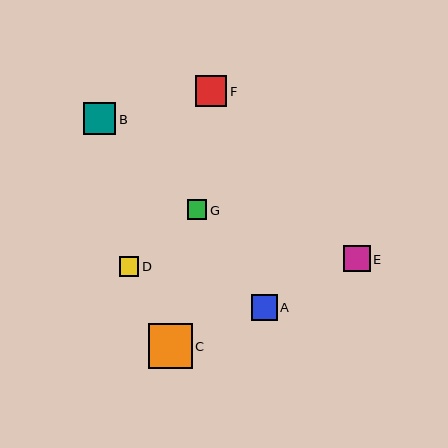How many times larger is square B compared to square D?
Square B is approximately 1.7 times the size of square D.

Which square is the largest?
Square C is the largest with a size of approximately 44 pixels.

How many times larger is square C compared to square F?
Square C is approximately 1.4 times the size of square F.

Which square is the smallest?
Square D is the smallest with a size of approximately 19 pixels.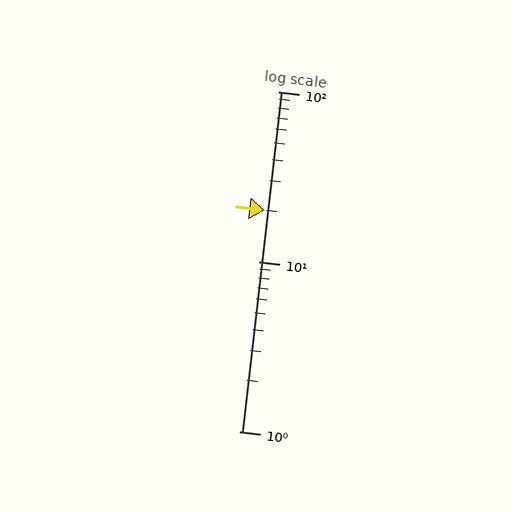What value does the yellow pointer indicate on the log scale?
The pointer indicates approximately 20.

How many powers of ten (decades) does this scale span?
The scale spans 2 decades, from 1 to 100.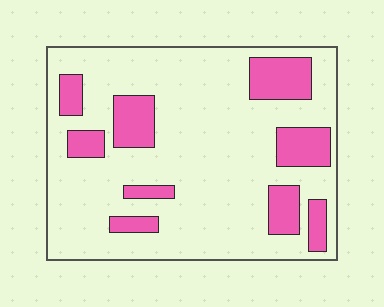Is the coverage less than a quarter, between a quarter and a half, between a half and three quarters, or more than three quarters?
Less than a quarter.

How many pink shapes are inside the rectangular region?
9.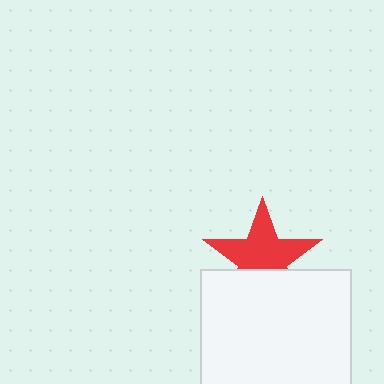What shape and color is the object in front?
The object in front is a white square.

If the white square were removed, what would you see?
You would see the complete red star.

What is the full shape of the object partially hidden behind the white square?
The partially hidden object is a red star.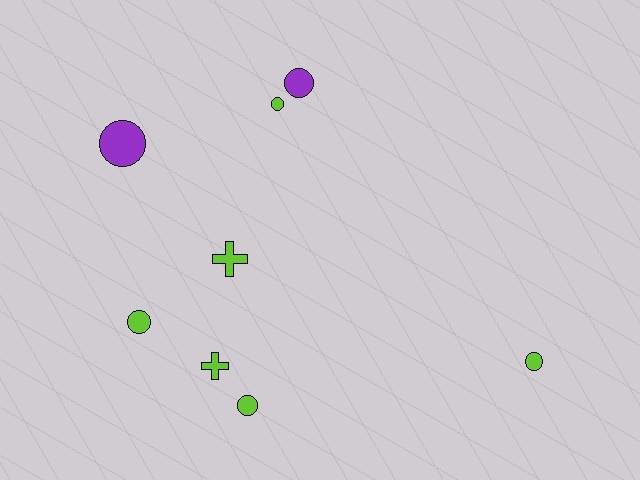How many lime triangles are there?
There are no lime triangles.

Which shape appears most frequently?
Circle, with 6 objects.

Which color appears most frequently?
Lime, with 6 objects.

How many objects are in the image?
There are 8 objects.